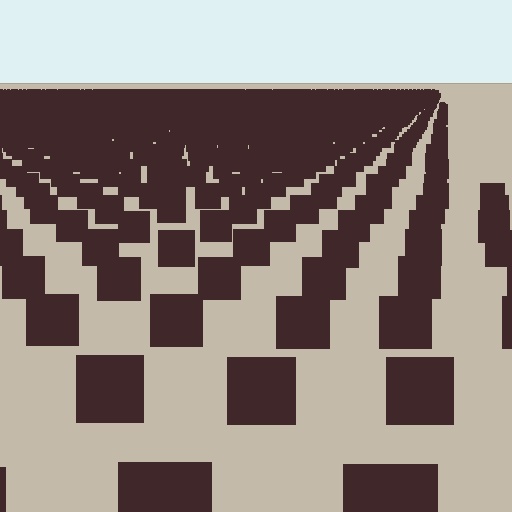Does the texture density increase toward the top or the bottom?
Density increases toward the top.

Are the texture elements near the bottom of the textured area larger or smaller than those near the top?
Larger. Near the bottom, elements are closer to the viewer and appear at a bigger on-screen size.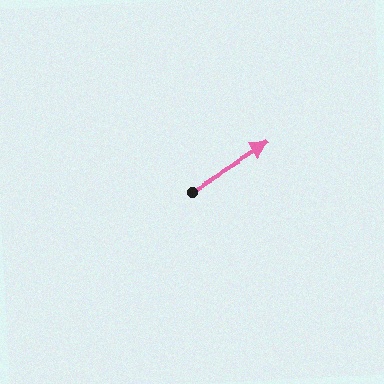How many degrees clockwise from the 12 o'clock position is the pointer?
Approximately 59 degrees.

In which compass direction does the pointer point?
Northeast.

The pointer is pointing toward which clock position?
Roughly 2 o'clock.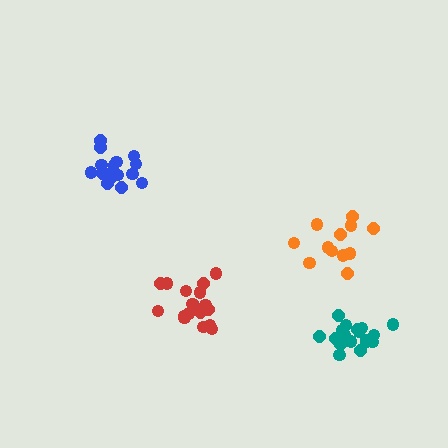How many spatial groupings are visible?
There are 4 spatial groupings.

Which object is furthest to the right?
The teal cluster is rightmost.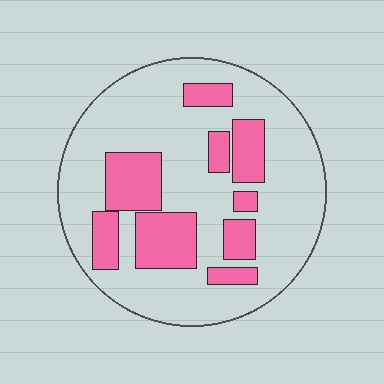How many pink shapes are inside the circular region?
9.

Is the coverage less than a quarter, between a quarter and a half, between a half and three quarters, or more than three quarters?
Between a quarter and a half.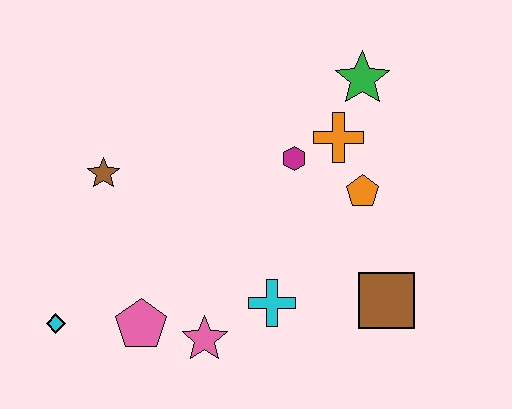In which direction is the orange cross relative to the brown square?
The orange cross is above the brown square.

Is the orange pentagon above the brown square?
Yes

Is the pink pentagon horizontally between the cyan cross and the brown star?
Yes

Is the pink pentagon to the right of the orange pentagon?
No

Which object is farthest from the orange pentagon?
The cyan diamond is farthest from the orange pentagon.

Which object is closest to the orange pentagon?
The orange cross is closest to the orange pentagon.